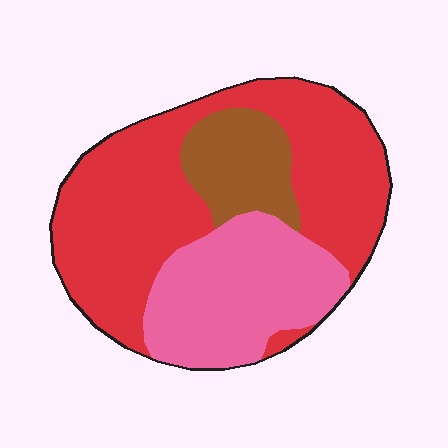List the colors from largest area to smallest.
From largest to smallest: red, pink, brown.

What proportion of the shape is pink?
Pink covers about 30% of the shape.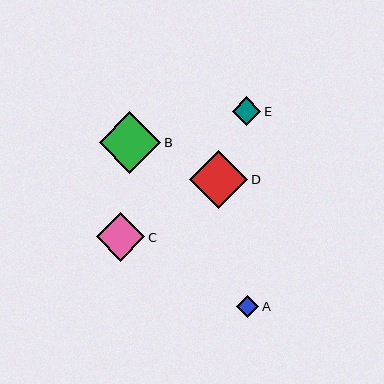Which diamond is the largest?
Diamond B is the largest with a size of approximately 61 pixels.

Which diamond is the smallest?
Diamond A is the smallest with a size of approximately 22 pixels.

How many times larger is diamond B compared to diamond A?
Diamond B is approximately 2.8 times the size of diamond A.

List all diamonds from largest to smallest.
From largest to smallest: B, D, C, E, A.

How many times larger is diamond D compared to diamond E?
Diamond D is approximately 2.1 times the size of diamond E.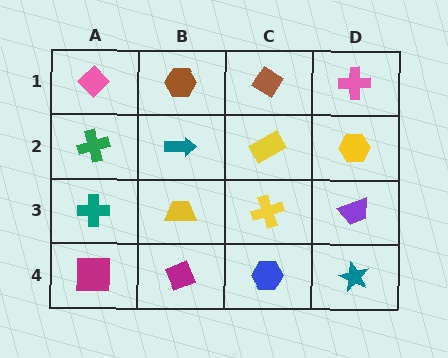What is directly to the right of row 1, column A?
A brown hexagon.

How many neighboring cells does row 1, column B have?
3.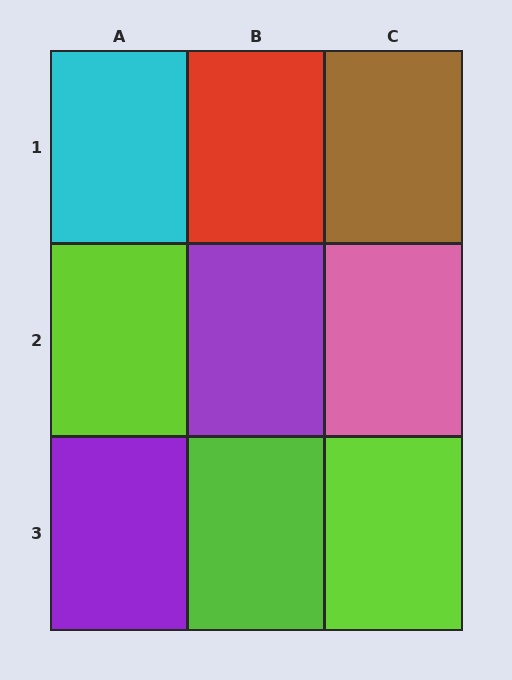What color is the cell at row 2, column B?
Purple.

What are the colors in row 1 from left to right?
Cyan, red, brown.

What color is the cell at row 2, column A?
Lime.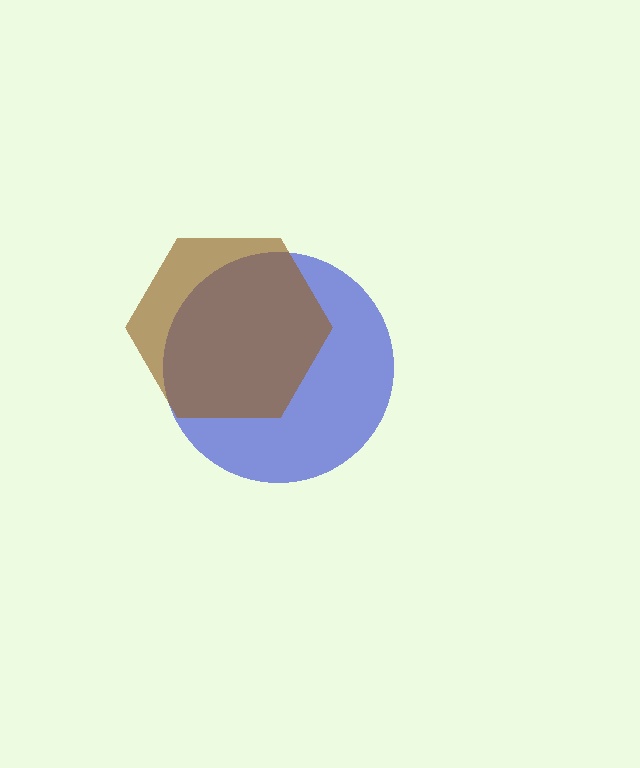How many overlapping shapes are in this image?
There are 2 overlapping shapes in the image.